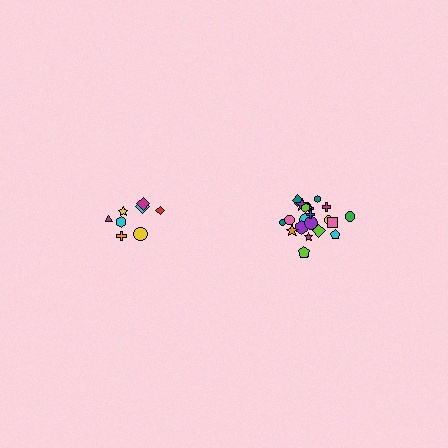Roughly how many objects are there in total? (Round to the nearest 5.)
Roughly 30 objects in total.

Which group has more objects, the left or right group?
The right group.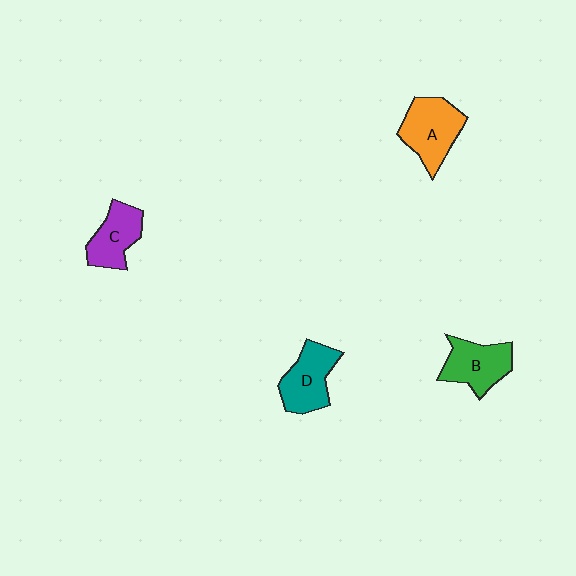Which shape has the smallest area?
Shape C (purple).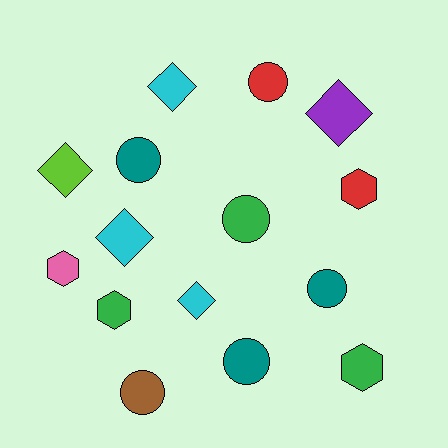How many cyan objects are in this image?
There are 3 cyan objects.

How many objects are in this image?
There are 15 objects.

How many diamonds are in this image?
There are 5 diamonds.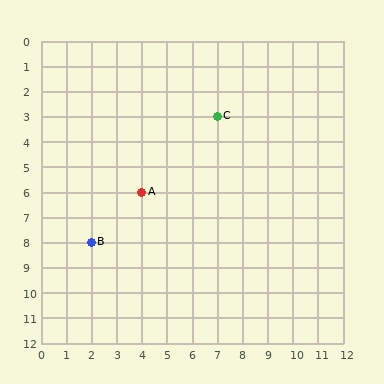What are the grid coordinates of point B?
Point B is at grid coordinates (2, 8).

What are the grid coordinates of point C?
Point C is at grid coordinates (7, 3).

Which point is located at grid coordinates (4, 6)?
Point A is at (4, 6).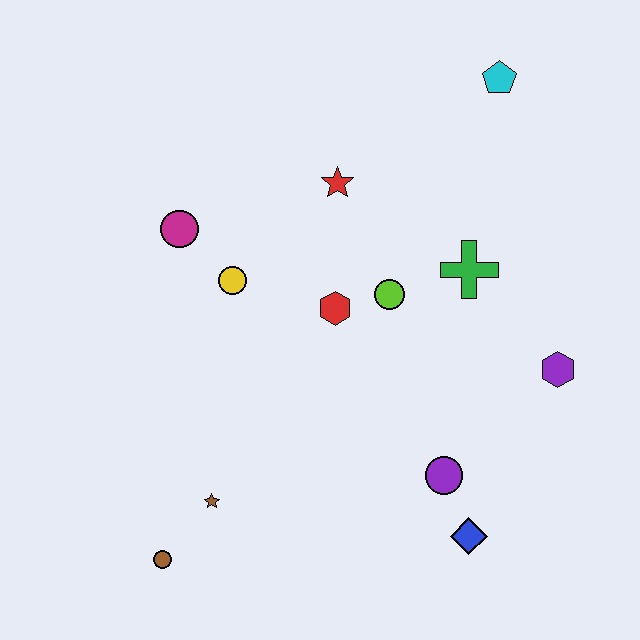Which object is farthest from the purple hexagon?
The brown circle is farthest from the purple hexagon.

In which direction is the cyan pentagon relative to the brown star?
The cyan pentagon is above the brown star.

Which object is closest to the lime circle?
The red hexagon is closest to the lime circle.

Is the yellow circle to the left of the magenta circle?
No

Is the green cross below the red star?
Yes